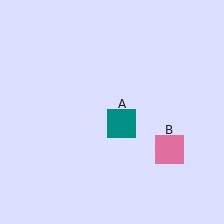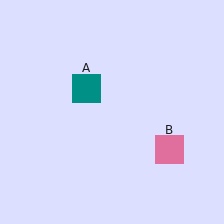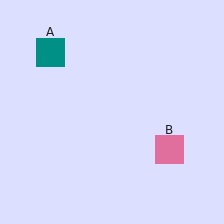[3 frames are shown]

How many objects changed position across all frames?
1 object changed position: teal square (object A).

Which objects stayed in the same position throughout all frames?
Pink square (object B) remained stationary.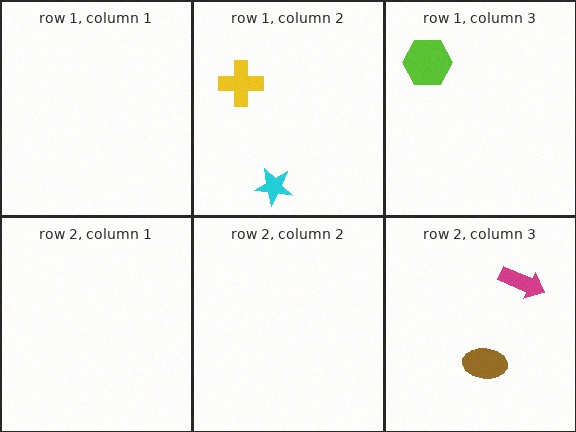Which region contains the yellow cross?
The row 1, column 2 region.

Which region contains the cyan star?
The row 1, column 2 region.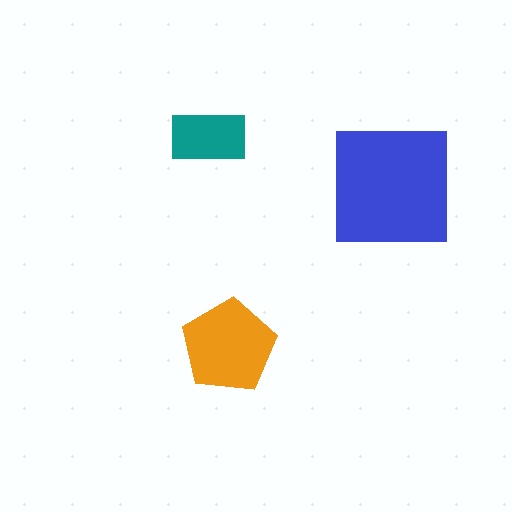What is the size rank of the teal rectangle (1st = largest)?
3rd.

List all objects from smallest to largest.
The teal rectangle, the orange pentagon, the blue square.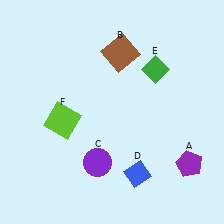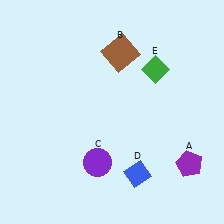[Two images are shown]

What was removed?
The lime square (F) was removed in Image 2.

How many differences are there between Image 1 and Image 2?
There is 1 difference between the two images.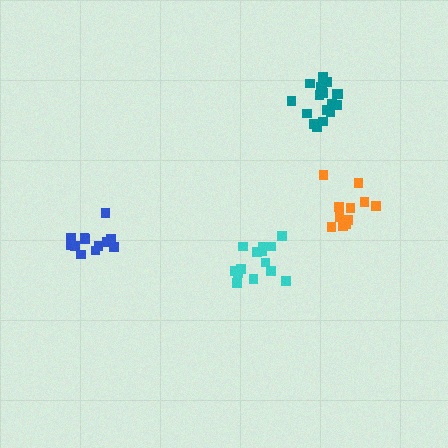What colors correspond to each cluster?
The clusters are colored: orange, cyan, blue, teal.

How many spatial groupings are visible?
There are 4 spatial groupings.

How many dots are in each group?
Group 1: 12 dots, Group 2: 14 dots, Group 3: 12 dots, Group 4: 18 dots (56 total).